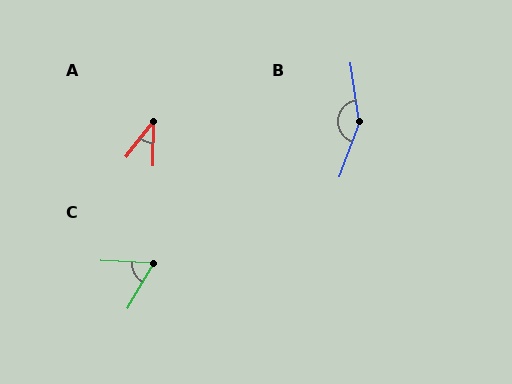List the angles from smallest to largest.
A (37°), C (62°), B (152°).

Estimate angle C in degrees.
Approximately 62 degrees.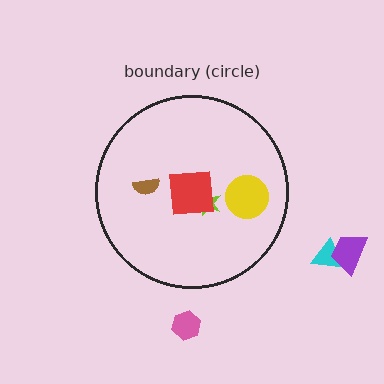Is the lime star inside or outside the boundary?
Inside.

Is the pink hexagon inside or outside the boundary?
Outside.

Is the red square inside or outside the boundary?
Inside.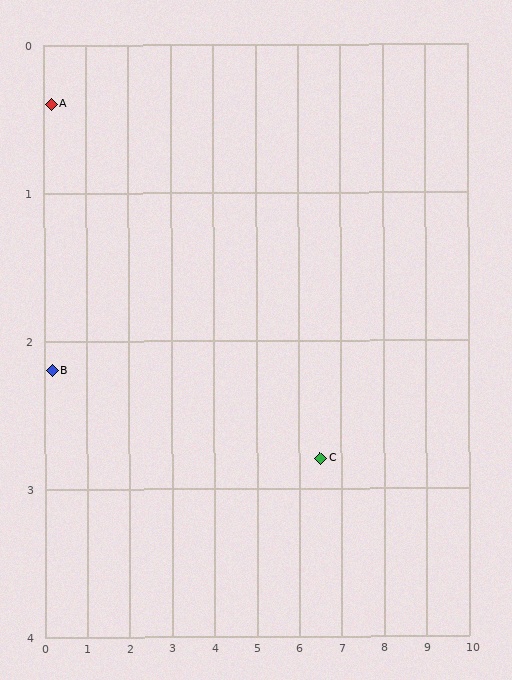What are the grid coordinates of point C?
Point C is at approximately (6.5, 2.8).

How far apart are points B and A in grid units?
Points B and A are about 1.8 grid units apart.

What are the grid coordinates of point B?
Point B is at approximately (0.2, 2.2).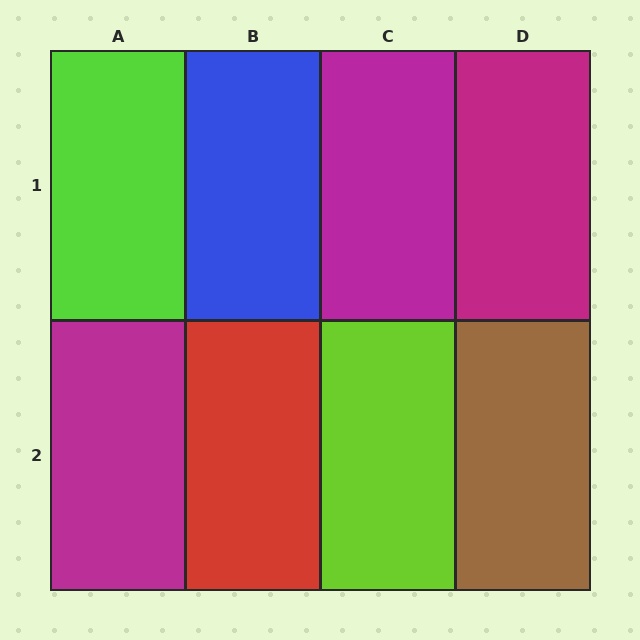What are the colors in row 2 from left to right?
Magenta, red, lime, brown.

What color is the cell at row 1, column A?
Lime.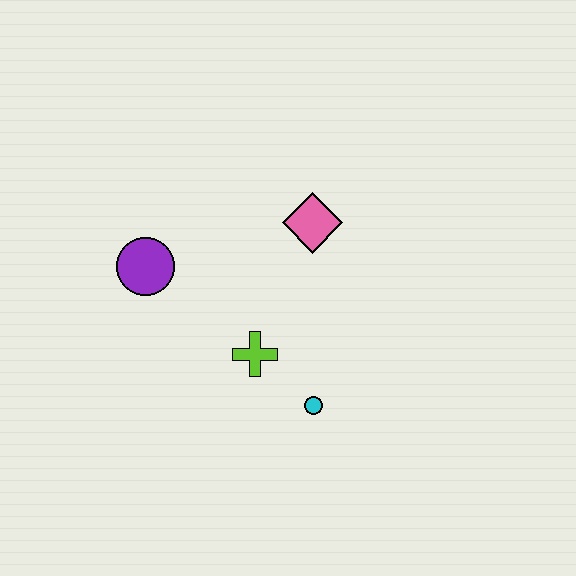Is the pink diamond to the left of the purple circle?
No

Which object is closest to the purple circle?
The lime cross is closest to the purple circle.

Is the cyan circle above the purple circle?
No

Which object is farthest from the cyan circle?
The purple circle is farthest from the cyan circle.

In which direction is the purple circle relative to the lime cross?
The purple circle is to the left of the lime cross.